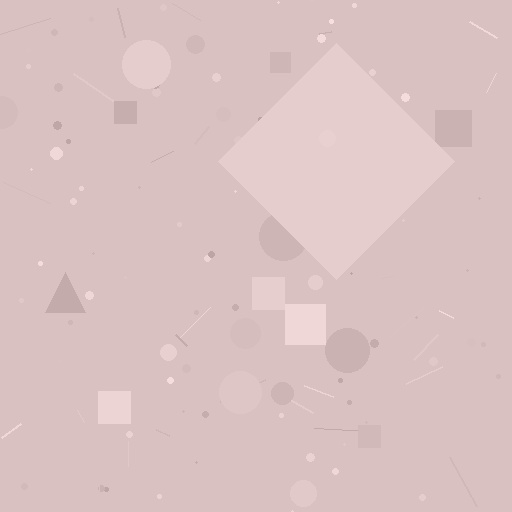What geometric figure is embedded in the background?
A diamond is embedded in the background.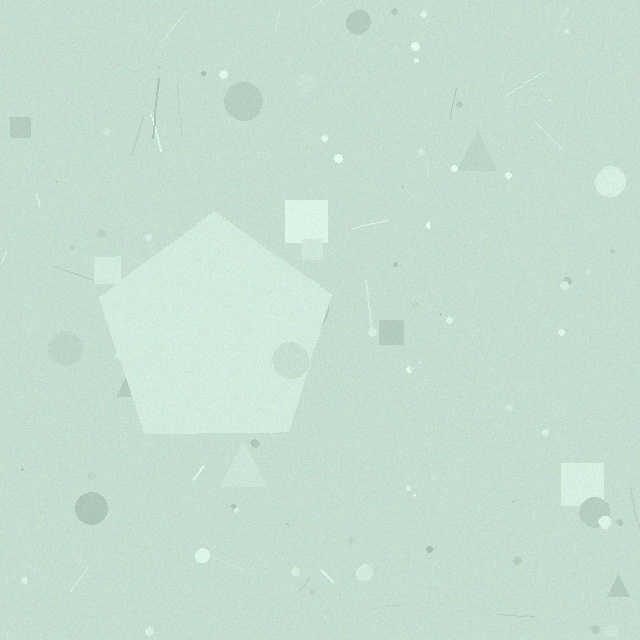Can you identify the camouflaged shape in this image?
The camouflaged shape is a pentagon.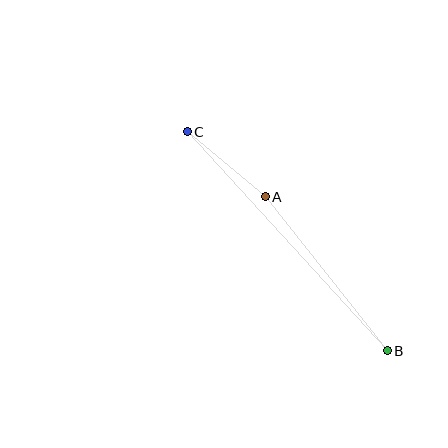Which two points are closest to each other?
Points A and C are closest to each other.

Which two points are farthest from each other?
Points B and C are farthest from each other.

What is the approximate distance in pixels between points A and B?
The distance between A and B is approximately 197 pixels.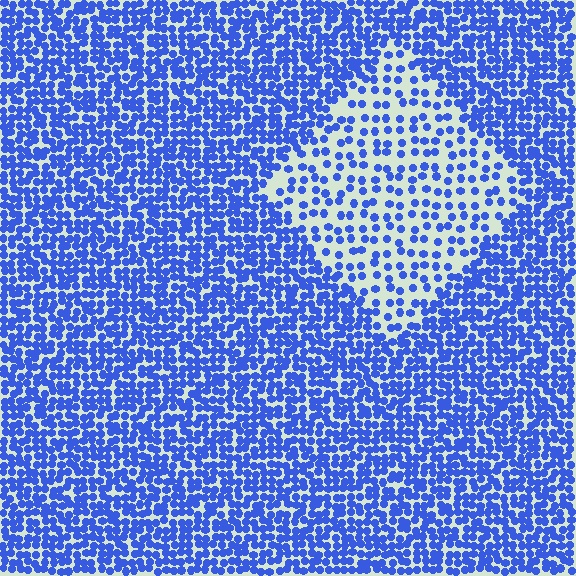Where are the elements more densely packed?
The elements are more densely packed outside the diamond boundary.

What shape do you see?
I see a diamond.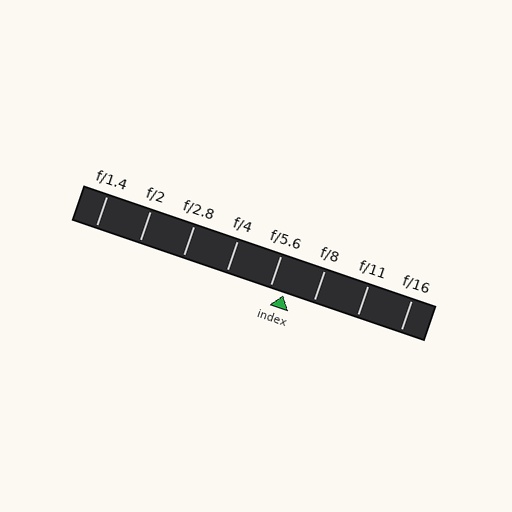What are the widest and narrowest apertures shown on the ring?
The widest aperture shown is f/1.4 and the narrowest is f/16.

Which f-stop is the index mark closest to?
The index mark is closest to f/5.6.